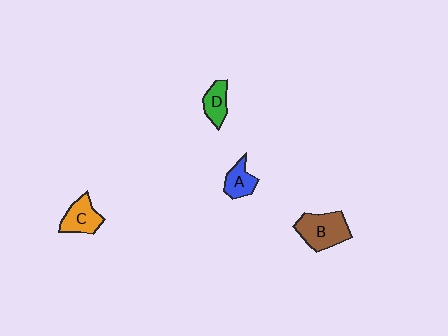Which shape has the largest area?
Shape B (brown).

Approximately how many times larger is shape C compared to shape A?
Approximately 1.3 times.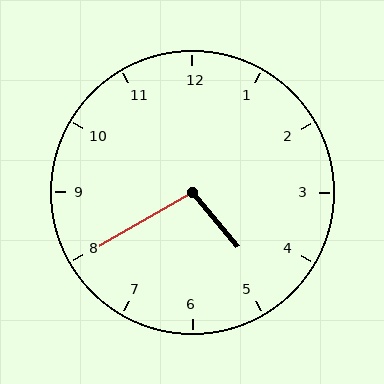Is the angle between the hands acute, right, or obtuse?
It is obtuse.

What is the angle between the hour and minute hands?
Approximately 100 degrees.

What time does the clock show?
4:40.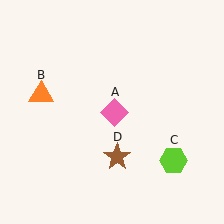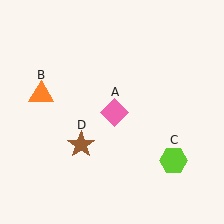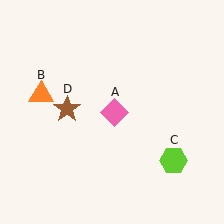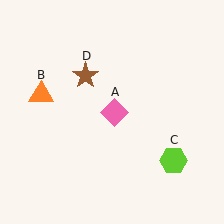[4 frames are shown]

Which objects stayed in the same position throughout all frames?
Pink diamond (object A) and orange triangle (object B) and lime hexagon (object C) remained stationary.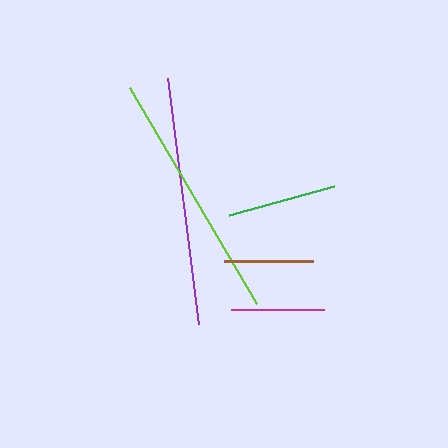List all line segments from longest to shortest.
From longest to shortest: lime, purple, green, magenta, brown.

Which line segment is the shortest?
The brown line is the shortest at approximately 89 pixels.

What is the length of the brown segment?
The brown segment is approximately 89 pixels long.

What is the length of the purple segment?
The purple segment is approximately 248 pixels long.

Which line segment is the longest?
The lime line is the longest at approximately 251 pixels.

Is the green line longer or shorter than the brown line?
The green line is longer than the brown line.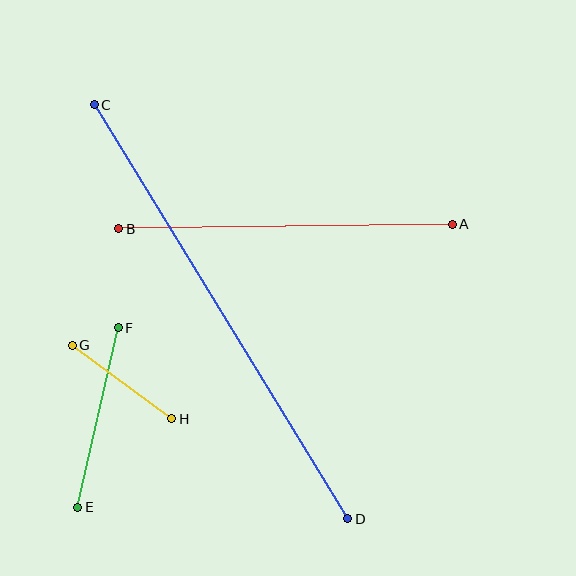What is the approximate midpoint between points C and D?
The midpoint is at approximately (221, 312) pixels.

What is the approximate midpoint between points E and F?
The midpoint is at approximately (98, 417) pixels.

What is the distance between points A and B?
The distance is approximately 333 pixels.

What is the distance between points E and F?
The distance is approximately 184 pixels.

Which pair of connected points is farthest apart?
Points C and D are farthest apart.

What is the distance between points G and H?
The distance is approximately 123 pixels.